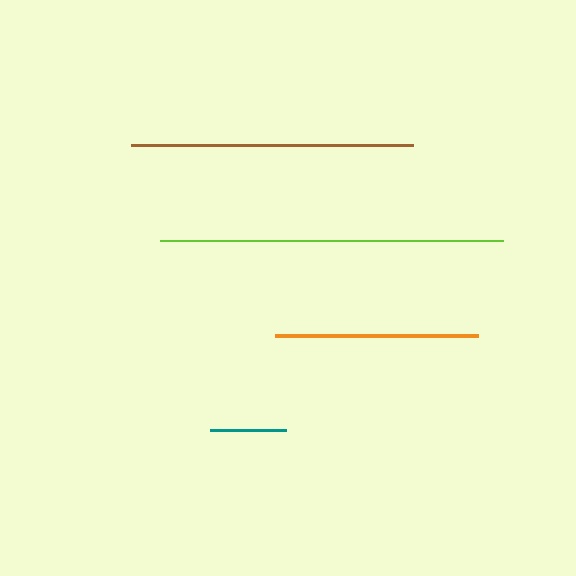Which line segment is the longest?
The lime line is the longest at approximately 343 pixels.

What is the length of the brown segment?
The brown segment is approximately 281 pixels long.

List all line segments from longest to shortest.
From longest to shortest: lime, brown, orange, teal.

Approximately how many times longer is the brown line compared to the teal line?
The brown line is approximately 3.7 times the length of the teal line.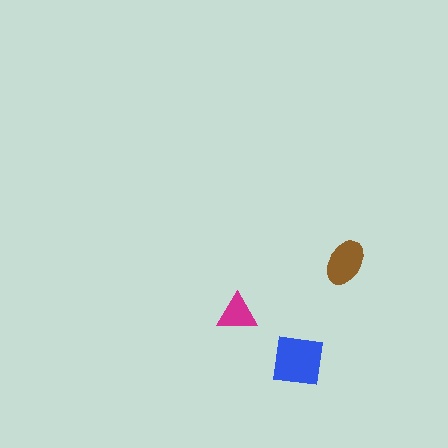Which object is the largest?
The blue square.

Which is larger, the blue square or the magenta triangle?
The blue square.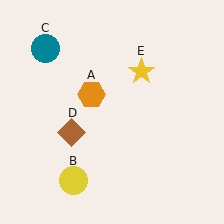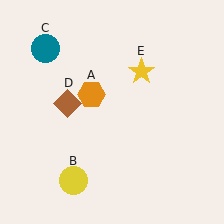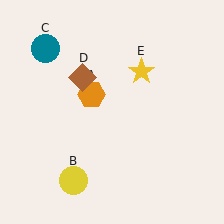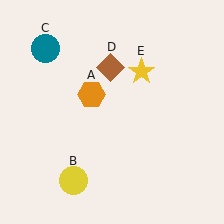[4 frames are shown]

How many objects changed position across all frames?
1 object changed position: brown diamond (object D).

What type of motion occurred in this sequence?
The brown diamond (object D) rotated clockwise around the center of the scene.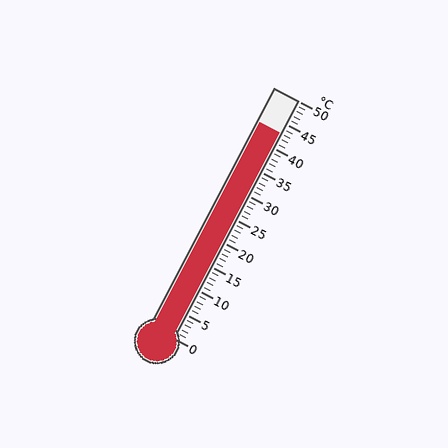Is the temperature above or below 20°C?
The temperature is above 20°C.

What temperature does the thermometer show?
The thermometer shows approximately 43°C.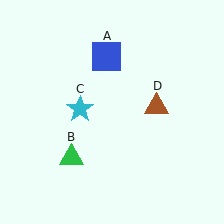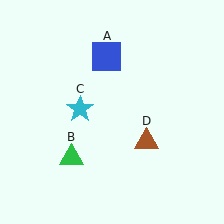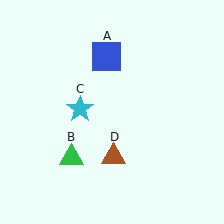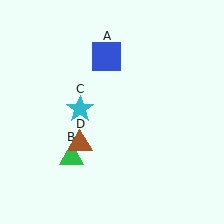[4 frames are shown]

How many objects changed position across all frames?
1 object changed position: brown triangle (object D).